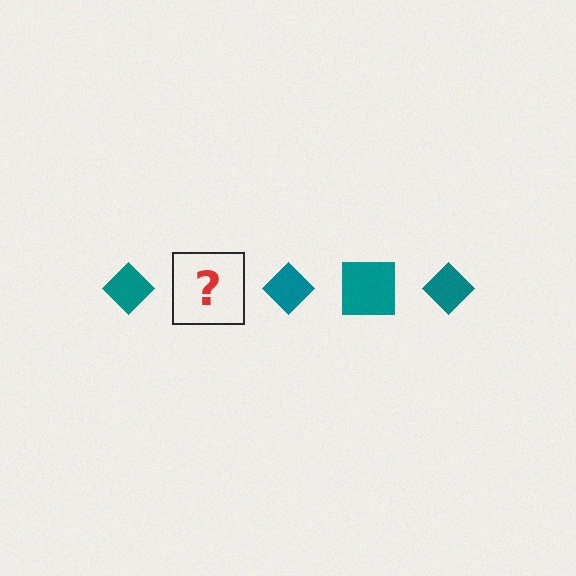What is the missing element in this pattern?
The missing element is a teal square.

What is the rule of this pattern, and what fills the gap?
The rule is that the pattern cycles through diamond, square shapes in teal. The gap should be filled with a teal square.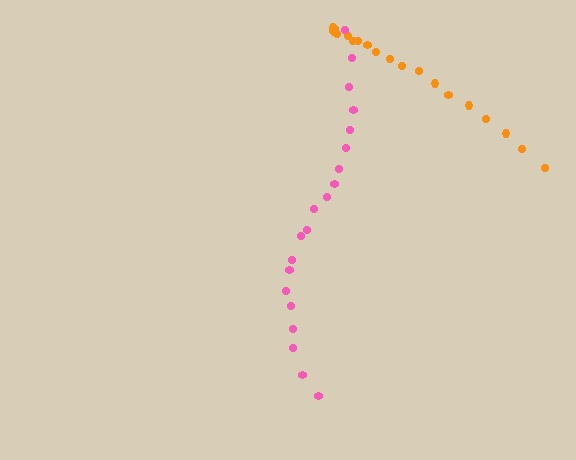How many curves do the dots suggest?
There are 2 distinct paths.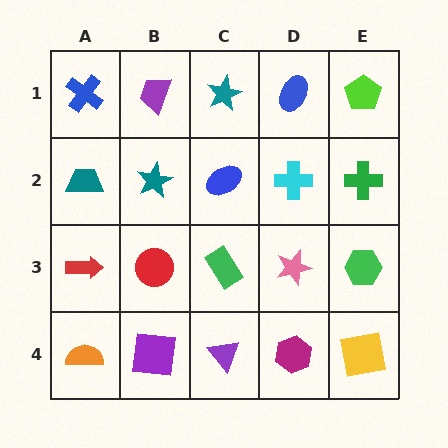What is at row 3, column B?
A red circle.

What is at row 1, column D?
A blue ellipse.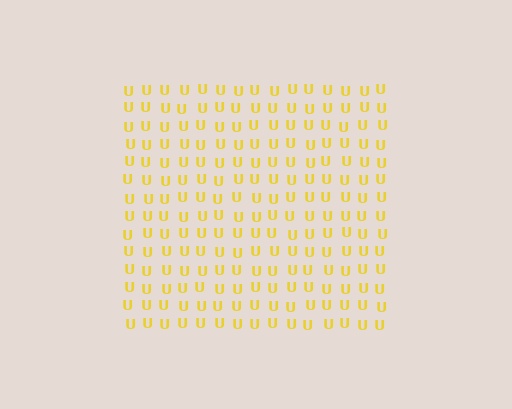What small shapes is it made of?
It is made of small letter U's.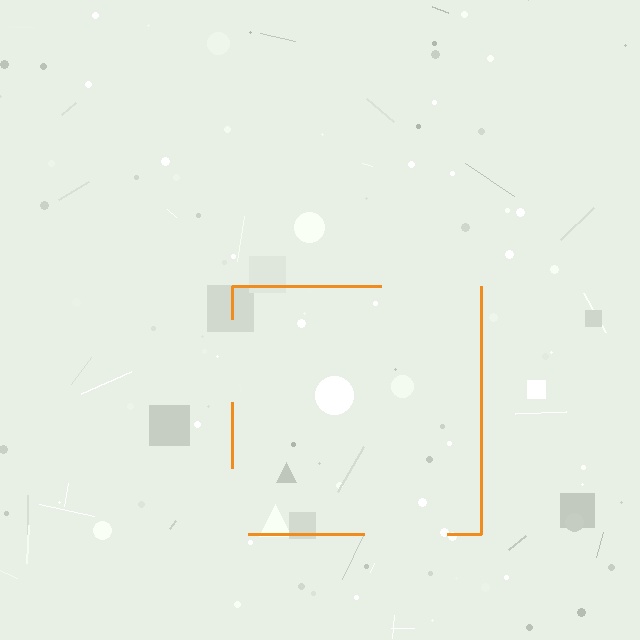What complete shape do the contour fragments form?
The contour fragments form a square.